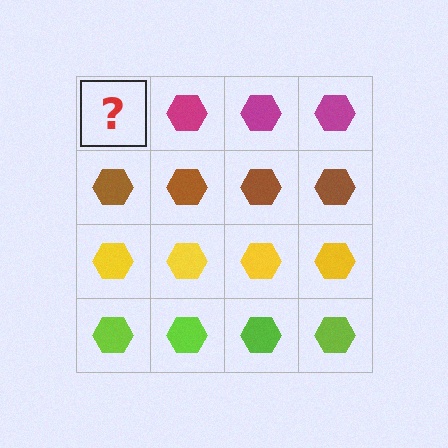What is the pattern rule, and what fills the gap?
The rule is that each row has a consistent color. The gap should be filled with a magenta hexagon.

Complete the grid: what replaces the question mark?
The question mark should be replaced with a magenta hexagon.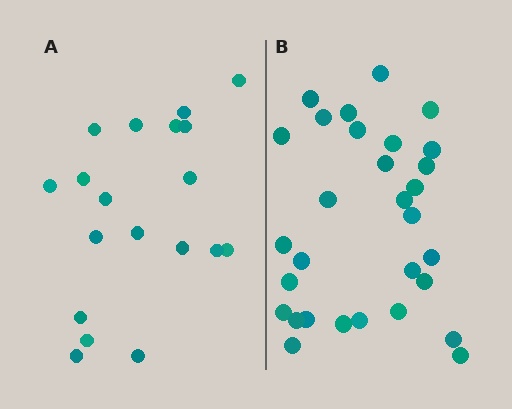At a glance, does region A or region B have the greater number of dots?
Region B (the right region) has more dots.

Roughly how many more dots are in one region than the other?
Region B has roughly 12 or so more dots than region A.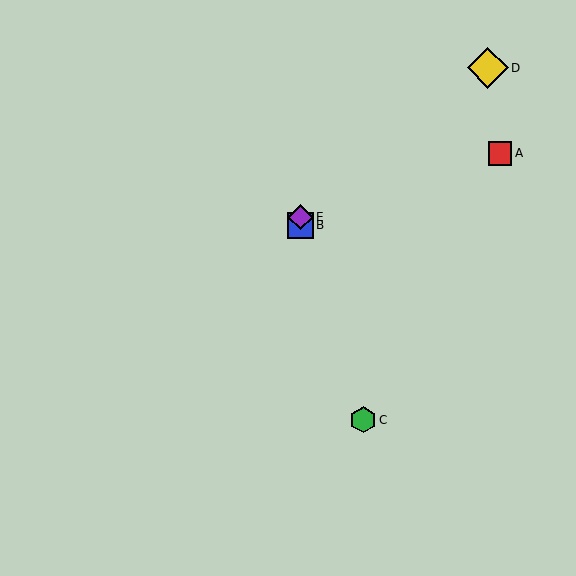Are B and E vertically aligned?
Yes, both are at x≈300.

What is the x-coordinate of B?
Object B is at x≈300.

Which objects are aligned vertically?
Objects B, E are aligned vertically.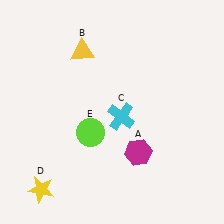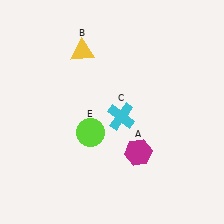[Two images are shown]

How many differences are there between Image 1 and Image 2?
There is 1 difference between the two images.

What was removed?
The yellow star (D) was removed in Image 2.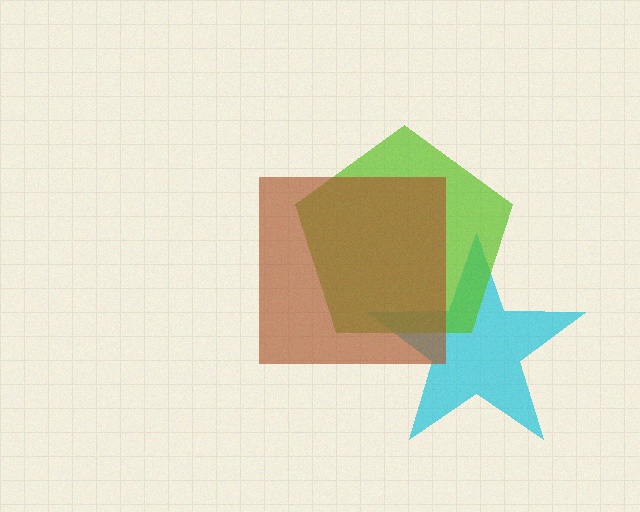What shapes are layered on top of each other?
The layered shapes are: a cyan star, a lime pentagon, a brown square.